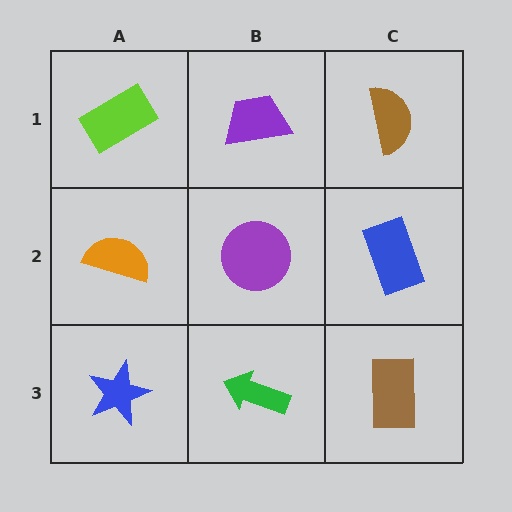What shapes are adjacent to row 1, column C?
A blue rectangle (row 2, column C), a purple trapezoid (row 1, column B).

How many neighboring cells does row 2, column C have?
3.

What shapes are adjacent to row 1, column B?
A purple circle (row 2, column B), a lime rectangle (row 1, column A), a brown semicircle (row 1, column C).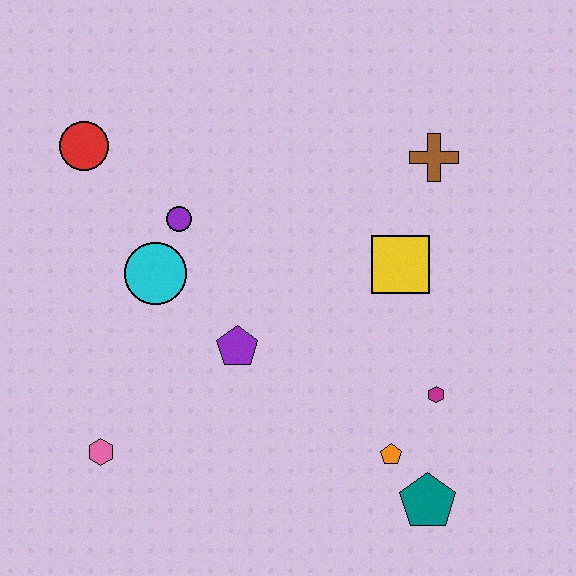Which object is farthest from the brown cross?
The pink hexagon is farthest from the brown cross.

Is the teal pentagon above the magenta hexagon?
No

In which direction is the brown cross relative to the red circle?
The brown cross is to the right of the red circle.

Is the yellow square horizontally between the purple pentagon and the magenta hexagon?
Yes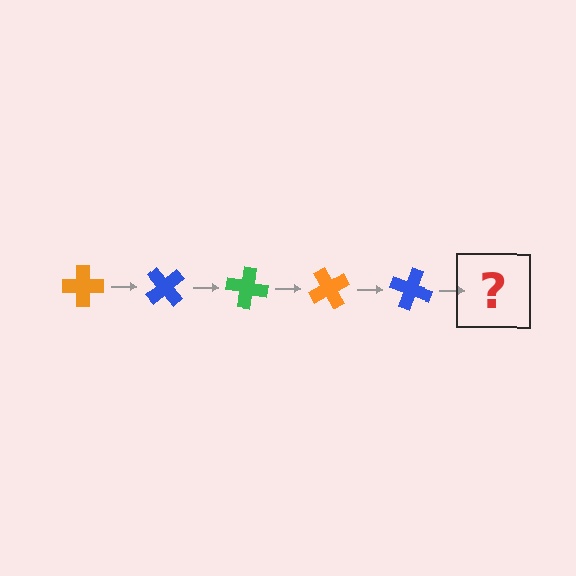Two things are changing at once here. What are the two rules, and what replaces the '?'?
The two rules are that it rotates 50 degrees each step and the color cycles through orange, blue, and green. The '?' should be a green cross, rotated 250 degrees from the start.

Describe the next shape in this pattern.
It should be a green cross, rotated 250 degrees from the start.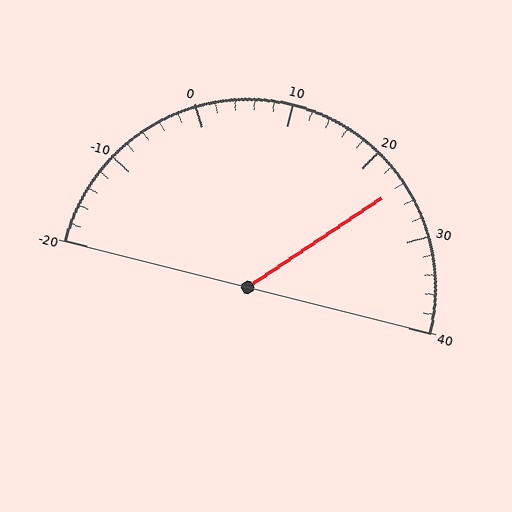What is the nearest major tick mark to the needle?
The nearest major tick mark is 20.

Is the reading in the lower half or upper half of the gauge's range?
The reading is in the upper half of the range (-20 to 40).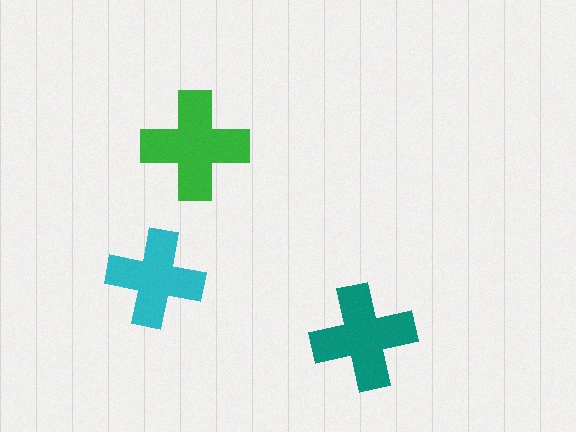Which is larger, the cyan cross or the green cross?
The green one.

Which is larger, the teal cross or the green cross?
The green one.